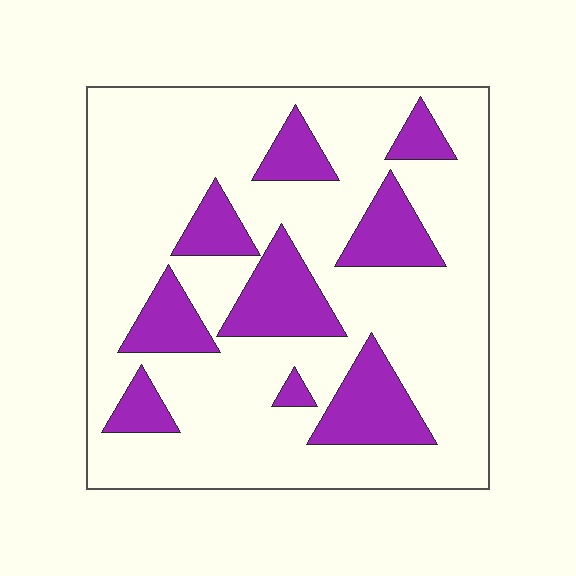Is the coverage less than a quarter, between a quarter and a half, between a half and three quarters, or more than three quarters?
Less than a quarter.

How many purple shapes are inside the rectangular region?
9.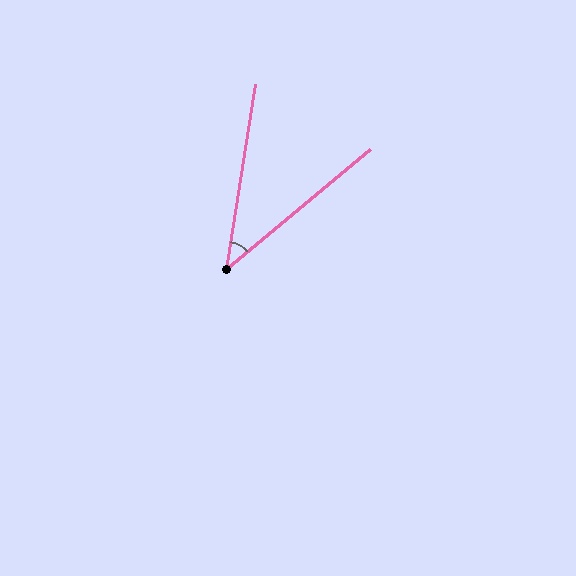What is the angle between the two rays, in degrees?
Approximately 42 degrees.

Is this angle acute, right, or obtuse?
It is acute.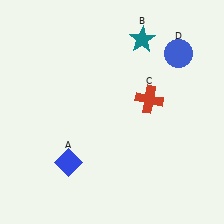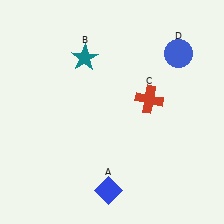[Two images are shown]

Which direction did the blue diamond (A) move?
The blue diamond (A) moved right.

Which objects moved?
The objects that moved are: the blue diamond (A), the teal star (B).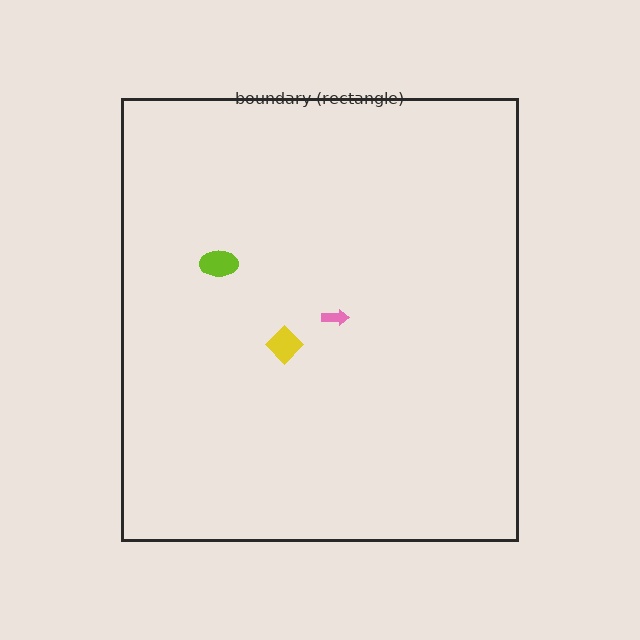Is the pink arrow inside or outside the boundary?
Inside.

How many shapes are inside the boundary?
3 inside, 0 outside.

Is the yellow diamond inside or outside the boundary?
Inside.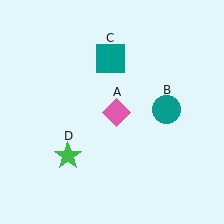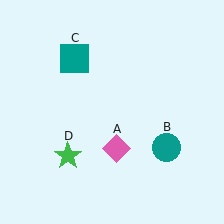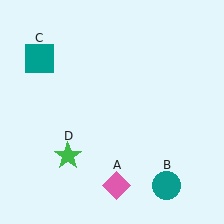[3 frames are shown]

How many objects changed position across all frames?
3 objects changed position: pink diamond (object A), teal circle (object B), teal square (object C).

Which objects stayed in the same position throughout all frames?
Green star (object D) remained stationary.